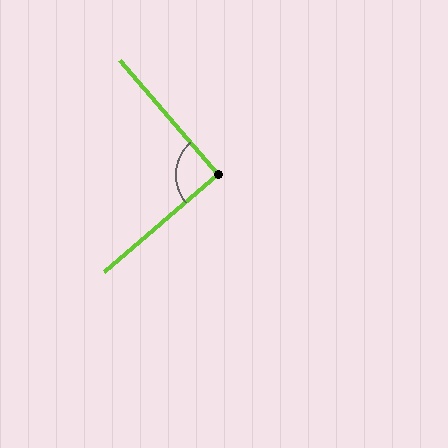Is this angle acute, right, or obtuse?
It is approximately a right angle.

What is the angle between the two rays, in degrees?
Approximately 90 degrees.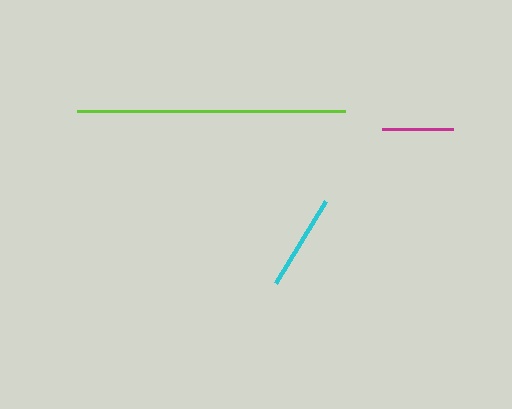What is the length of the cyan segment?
The cyan segment is approximately 96 pixels long.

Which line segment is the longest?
The lime line is the longest at approximately 268 pixels.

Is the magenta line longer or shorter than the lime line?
The lime line is longer than the magenta line.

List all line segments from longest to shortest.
From longest to shortest: lime, cyan, magenta.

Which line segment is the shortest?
The magenta line is the shortest at approximately 71 pixels.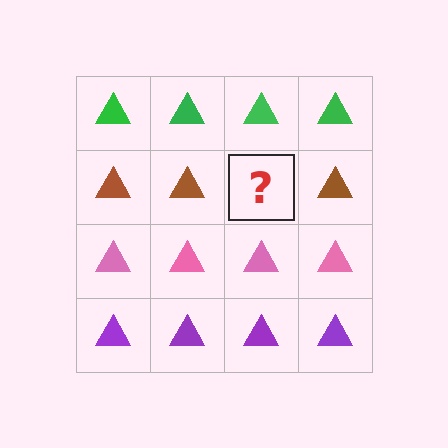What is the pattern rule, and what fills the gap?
The rule is that each row has a consistent color. The gap should be filled with a brown triangle.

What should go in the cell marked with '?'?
The missing cell should contain a brown triangle.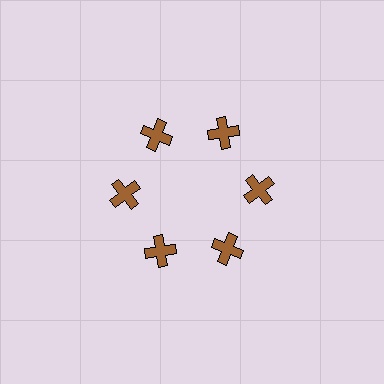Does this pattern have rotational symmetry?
Yes, this pattern has 6-fold rotational symmetry. It looks the same after rotating 60 degrees around the center.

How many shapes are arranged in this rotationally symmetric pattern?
There are 6 shapes, arranged in 6 groups of 1.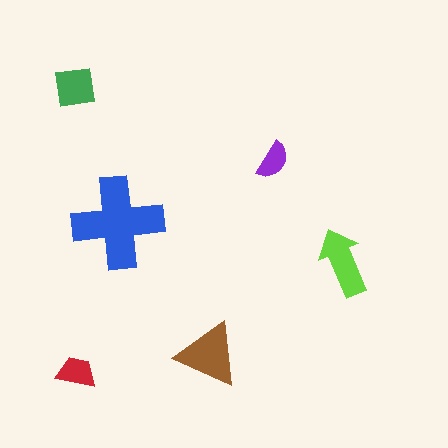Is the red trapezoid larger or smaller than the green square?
Smaller.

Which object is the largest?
The blue cross.